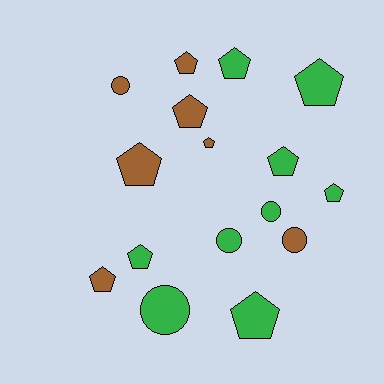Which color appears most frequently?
Green, with 9 objects.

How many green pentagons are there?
There are 6 green pentagons.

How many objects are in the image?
There are 16 objects.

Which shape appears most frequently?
Pentagon, with 11 objects.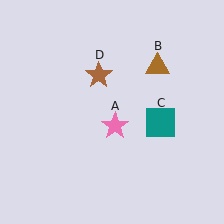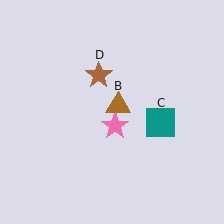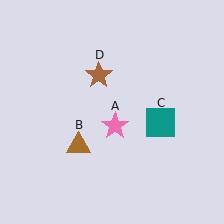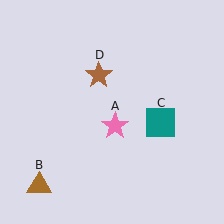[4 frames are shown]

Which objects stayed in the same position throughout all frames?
Pink star (object A) and teal square (object C) and brown star (object D) remained stationary.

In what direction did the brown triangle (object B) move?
The brown triangle (object B) moved down and to the left.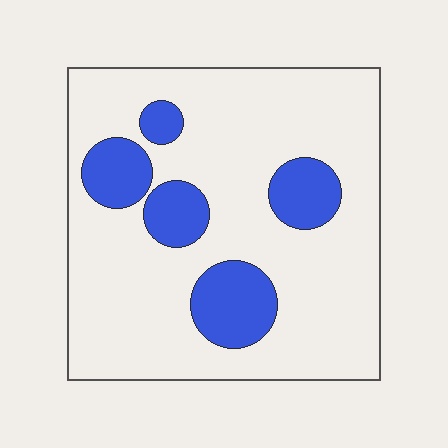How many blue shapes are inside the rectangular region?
5.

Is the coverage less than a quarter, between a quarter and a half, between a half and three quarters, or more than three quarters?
Less than a quarter.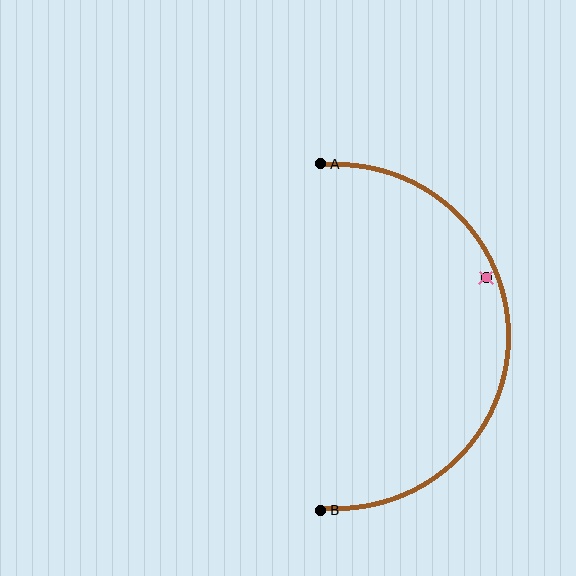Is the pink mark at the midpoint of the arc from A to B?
No — the pink mark does not lie on the arc at all. It sits slightly inside the curve.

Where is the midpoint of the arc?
The arc midpoint is the point on the curve farthest from the straight line joining A and B. It sits to the right of that line.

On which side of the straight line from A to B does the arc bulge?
The arc bulges to the right of the straight line connecting A and B.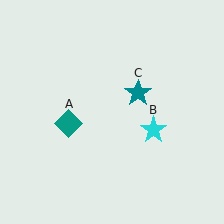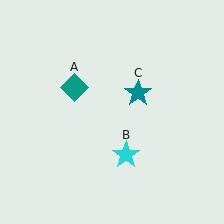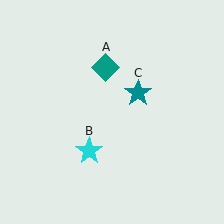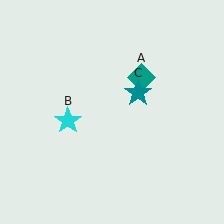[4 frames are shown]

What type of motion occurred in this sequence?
The teal diamond (object A), cyan star (object B) rotated clockwise around the center of the scene.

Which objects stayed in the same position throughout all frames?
Teal star (object C) remained stationary.